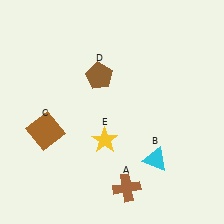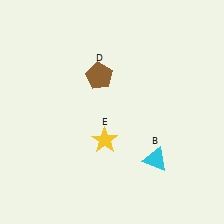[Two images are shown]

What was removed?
The brown cross (A), the brown square (C) were removed in Image 2.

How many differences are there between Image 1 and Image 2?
There are 2 differences between the two images.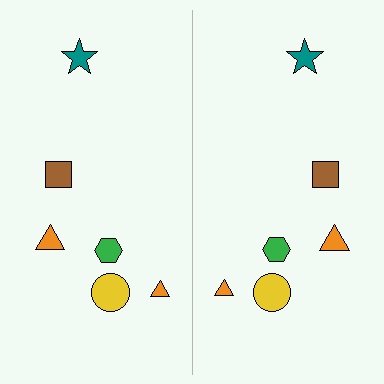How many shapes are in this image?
There are 12 shapes in this image.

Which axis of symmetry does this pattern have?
The pattern has a vertical axis of symmetry running through the center of the image.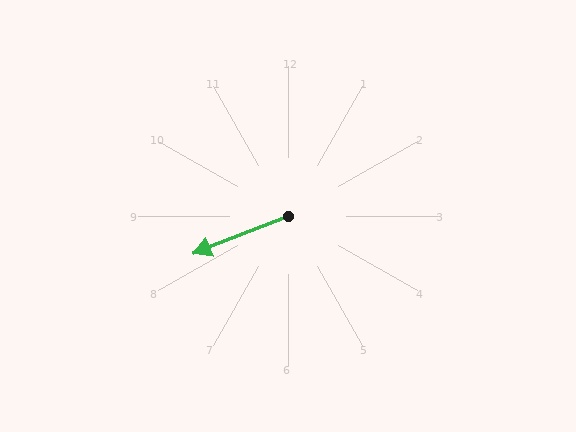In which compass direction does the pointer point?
West.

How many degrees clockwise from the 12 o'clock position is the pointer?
Approximately 248 degrees.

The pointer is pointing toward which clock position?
Roughly 8 o'clock.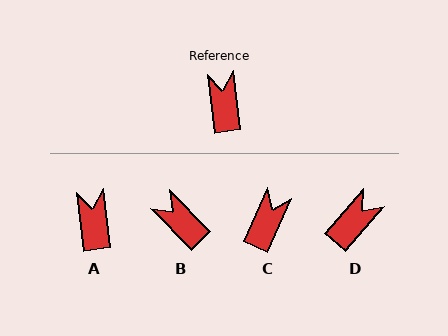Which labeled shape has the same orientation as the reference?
A.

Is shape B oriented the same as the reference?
No, it is off by about 38 degrees.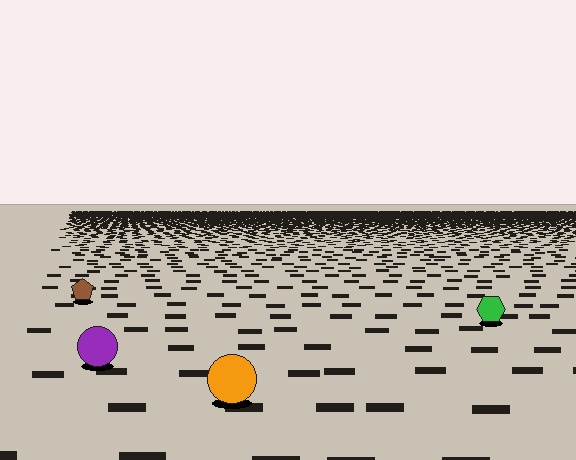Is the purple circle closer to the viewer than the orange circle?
No. The orange circle is closer — you can tell from the texture gradient: the ground texture is coarser near it.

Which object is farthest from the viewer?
The brown pentagon is farthest from the viewer. It appears smaller and the ground texture around it is denser.